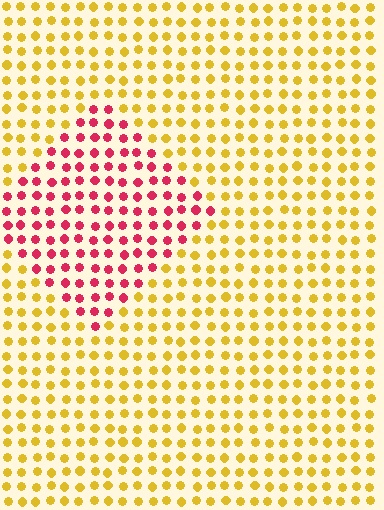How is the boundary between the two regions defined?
The boundary is defined purely by a slight shift in hue (about 67 degrees). Spacing, size, and orientation are identical on both sides.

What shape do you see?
I see a diamond.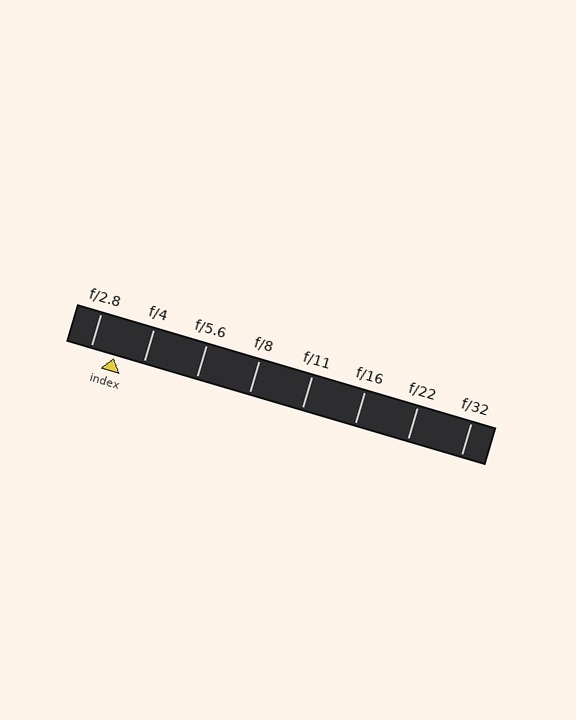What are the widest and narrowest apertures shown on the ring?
The widest aperture shown is f/2.8 and the narrowest is f/32.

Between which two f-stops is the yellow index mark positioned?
The index mark is between f/2.8 and f/4.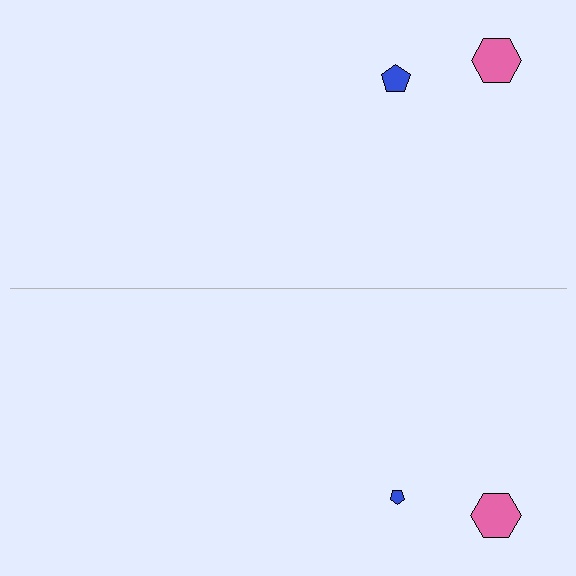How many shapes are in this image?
There are 4 shapes in this image.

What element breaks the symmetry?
The blue pentagon on the bottom side has a different size than its mirror counterpart.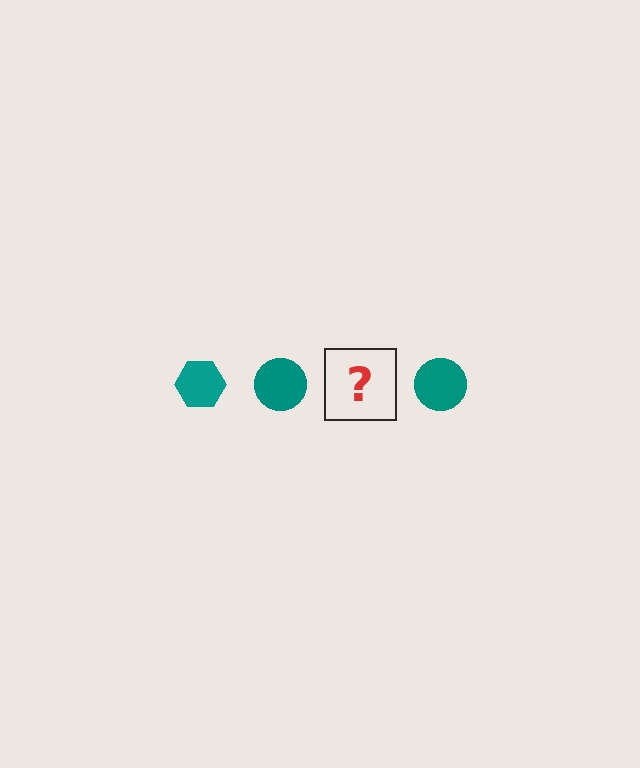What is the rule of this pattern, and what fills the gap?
The rule is that the pattern cycles through hexagon, circle shapes in teal. The gap should be filled with a teal hexagon.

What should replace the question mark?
The question mark should be replaced with a teal hexagon.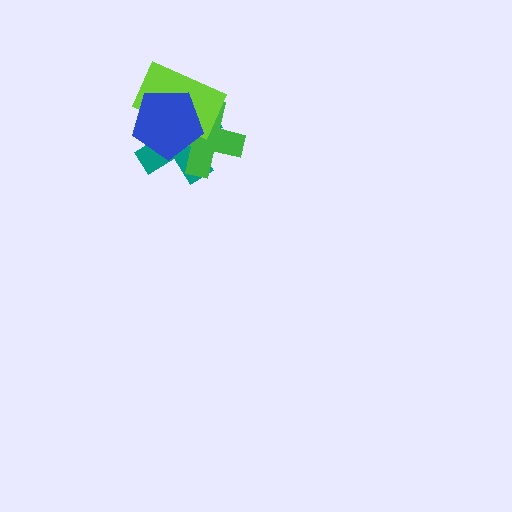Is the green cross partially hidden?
Yes, it is partially covered by another shape.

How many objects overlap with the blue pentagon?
3 objects overlap with the blue pentagon.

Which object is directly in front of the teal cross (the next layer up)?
The green cross is directly in front of the teal cross.